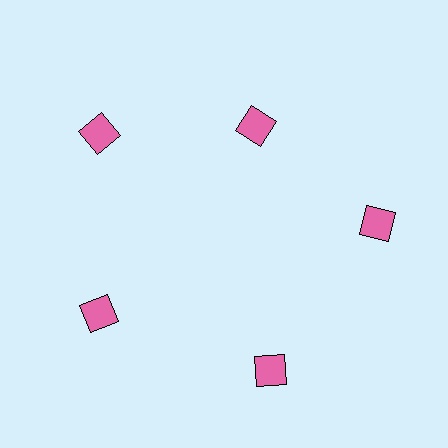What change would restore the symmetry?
The symmetry would be restored by moving it outward, back onto the ring so that all 5 squares sit at equal angles and equal distance from the center.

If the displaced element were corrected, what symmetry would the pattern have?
It would have 5-fold rotational symmetry — the pattern would map onto itself every 72 degrees.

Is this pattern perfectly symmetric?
No. The 5 pink squares are arranged in a ring, but one element near the 1 o'clock position is pulled inward toward the center, breaking the 5-fold rotational symmetry.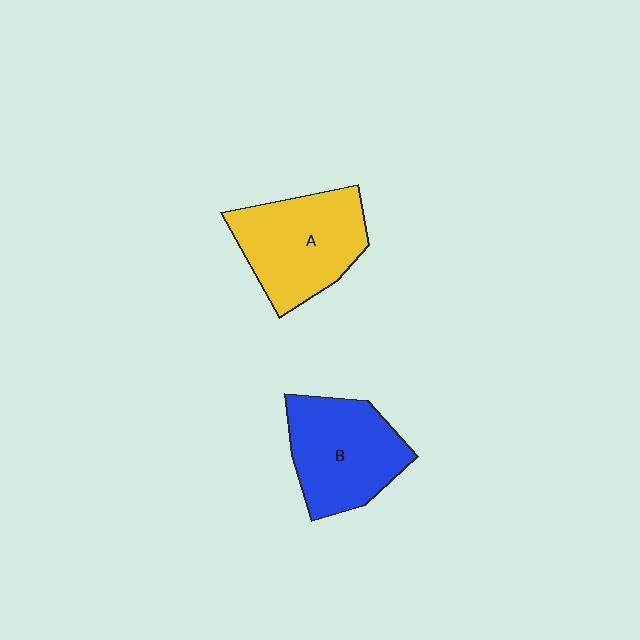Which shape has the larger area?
Shape A (yellow).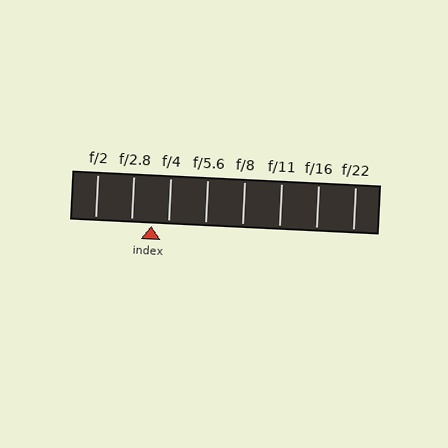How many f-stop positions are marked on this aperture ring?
There are 8 f-stop positions marked.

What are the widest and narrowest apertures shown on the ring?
The widest aperture shown is f/2 and the narrowest is f/22.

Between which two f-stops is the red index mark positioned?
The index mark is between f/2.8 and f/4.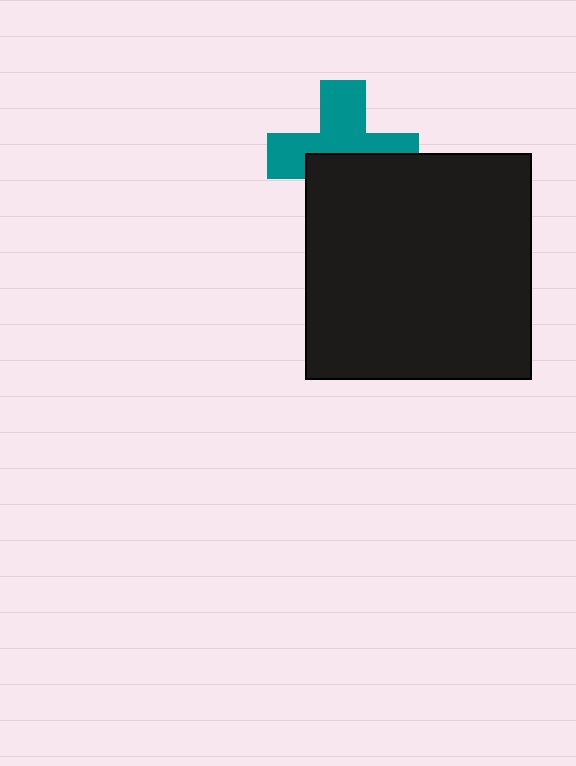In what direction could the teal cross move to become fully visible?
The teal cross could move up. That would shift it out from behind the black square entirely.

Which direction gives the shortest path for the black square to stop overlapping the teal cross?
Moving down gives the shortest separation.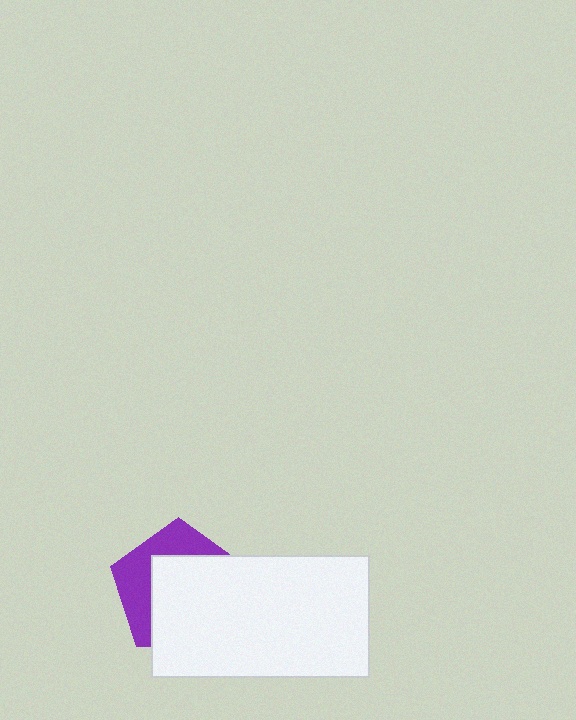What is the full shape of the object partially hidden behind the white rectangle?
The partially hidden object is a purple pentagon.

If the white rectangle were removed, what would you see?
You would see the complete purple pentagon.